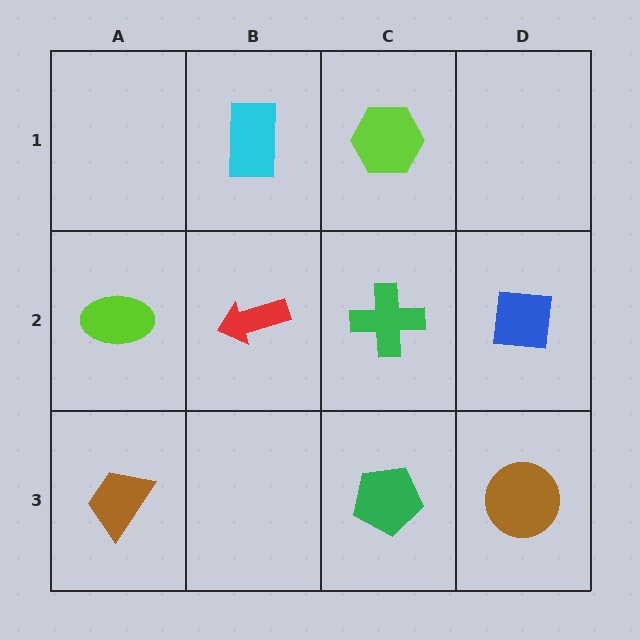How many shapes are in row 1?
2 shapes.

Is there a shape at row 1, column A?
No, that cell is empty.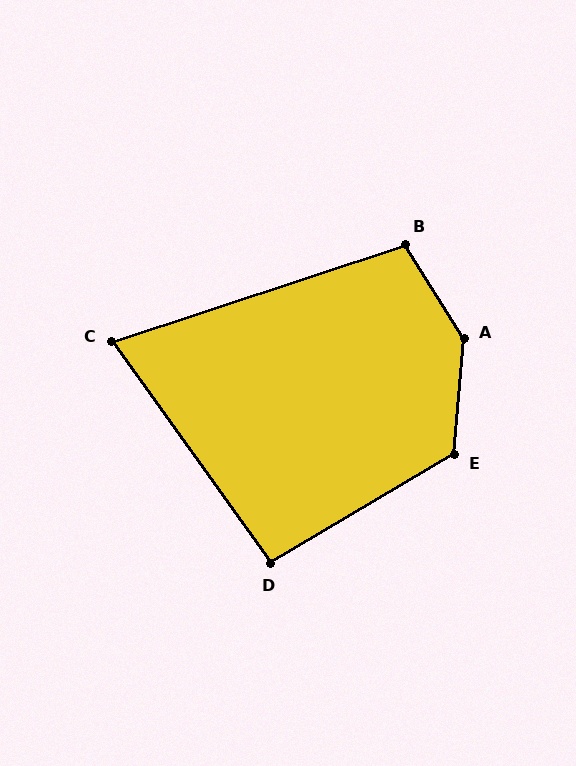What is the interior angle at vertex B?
Approximately 104 degrees (obtuse).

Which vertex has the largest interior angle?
A, at approximately 143 degrees.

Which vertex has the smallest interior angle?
C, at approximately 73 degrees.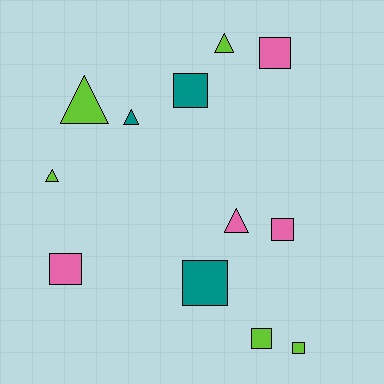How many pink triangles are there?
There is 1 pink triangle.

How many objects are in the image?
There are 12 objects.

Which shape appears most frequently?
Square, with 7 objects.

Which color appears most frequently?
Lime, with 5 objects.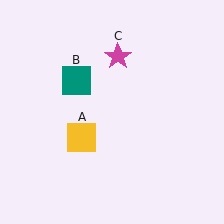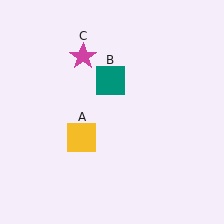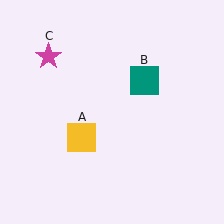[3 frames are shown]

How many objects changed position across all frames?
2 objects changed position: teal square (object B), magenta star (object C).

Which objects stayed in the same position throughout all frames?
Yellow square (object A) remained stationary.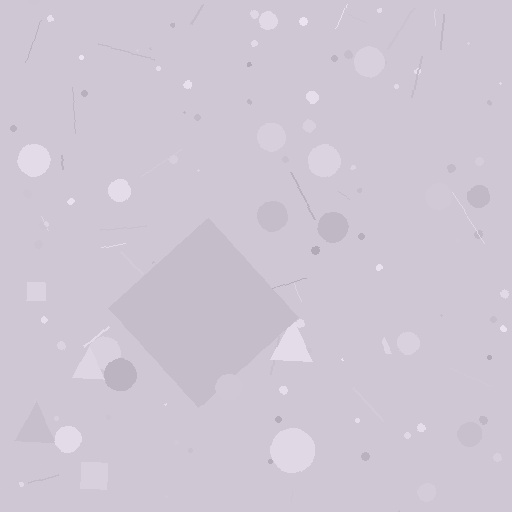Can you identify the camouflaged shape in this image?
The camouflaged shape is a diamond.